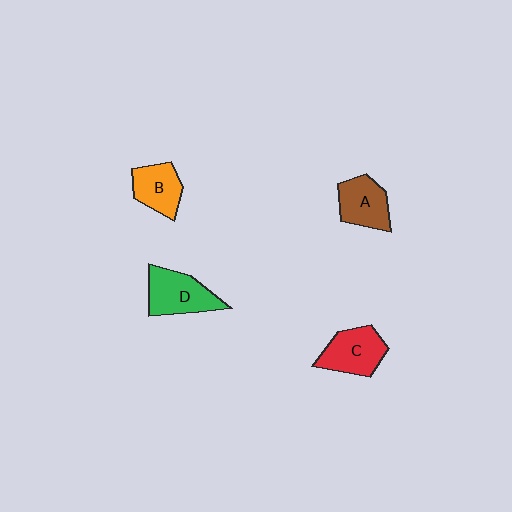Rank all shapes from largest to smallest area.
From largest to smallest: D (green), C (red), A (brown), B (orange).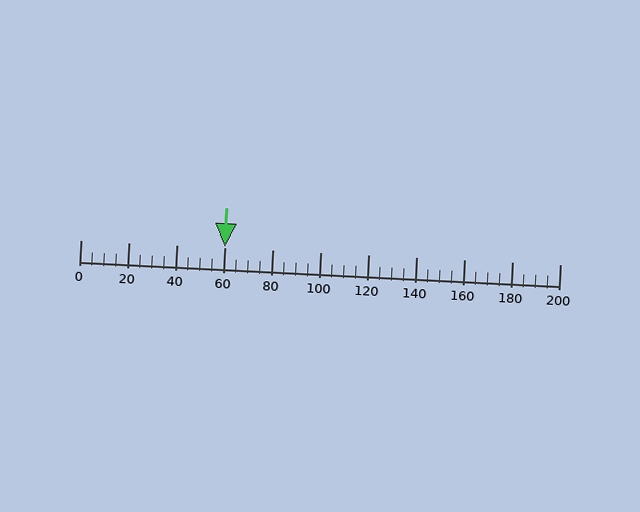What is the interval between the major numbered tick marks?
The major tick marks are spaced 20 units apart.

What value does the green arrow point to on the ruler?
The green arrow points to approximately 60.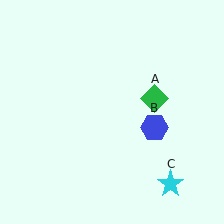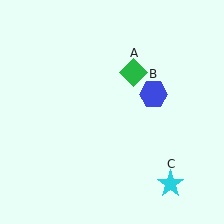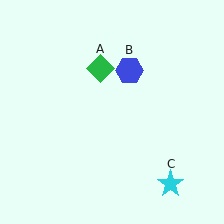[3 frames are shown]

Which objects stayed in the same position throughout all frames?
Cyan star (object C) remained stationary.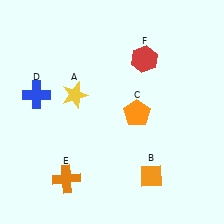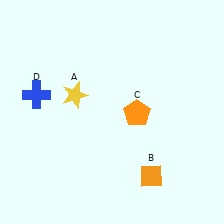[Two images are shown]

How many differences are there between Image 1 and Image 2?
There are 2 differences between the two images.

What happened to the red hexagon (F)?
The red hexagon (F) was removed in Image 2. It was in the top-right area of Image 1.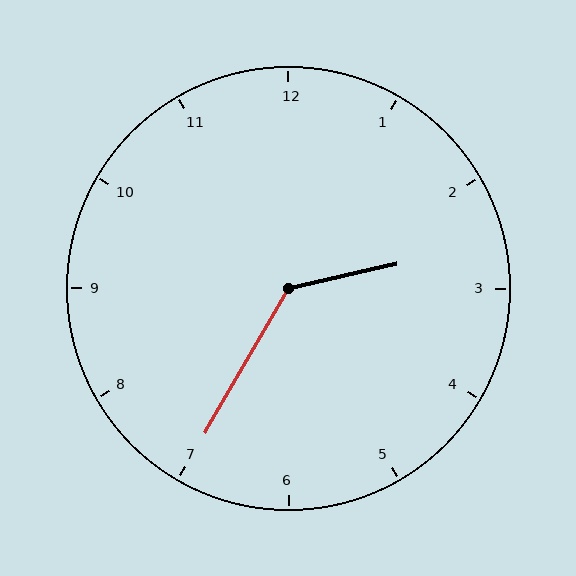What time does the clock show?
2:35.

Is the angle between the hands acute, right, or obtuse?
It is obtuse.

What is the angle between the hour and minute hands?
Approximately 132 degrees.